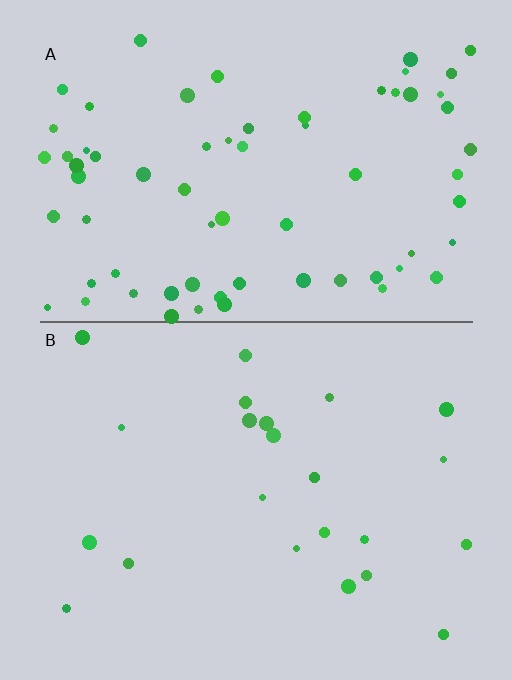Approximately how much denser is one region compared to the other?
Approximately 3.0× — region A over region B.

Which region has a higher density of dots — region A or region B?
A (the top).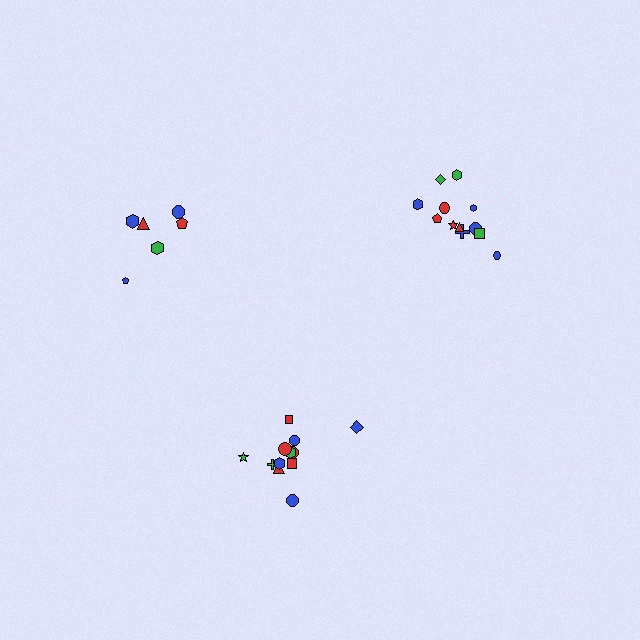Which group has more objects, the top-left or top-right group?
The top-right group.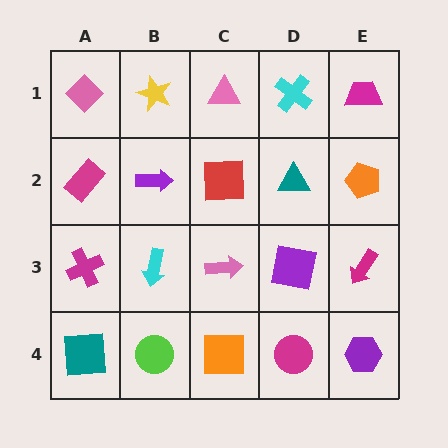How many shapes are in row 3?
5 shapes.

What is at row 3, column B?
A cyan arrow.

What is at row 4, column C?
An orange square.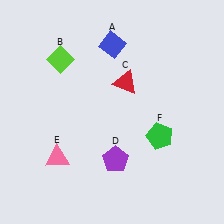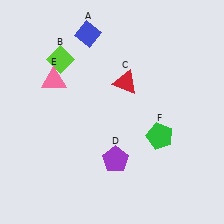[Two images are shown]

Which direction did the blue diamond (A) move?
The blue diamond (A) moved left.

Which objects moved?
The objects that moved are: the blue diamond (A), the pink triangle (E).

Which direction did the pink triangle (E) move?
The pink triangle (E) moved up.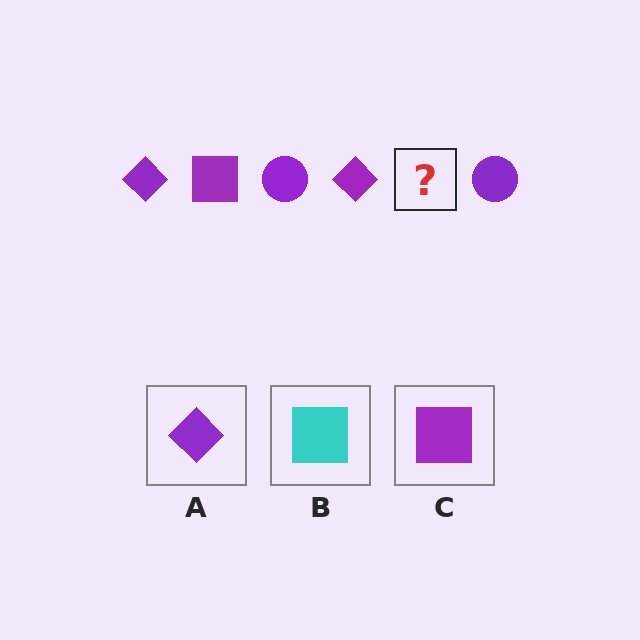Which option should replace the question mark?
Option C.